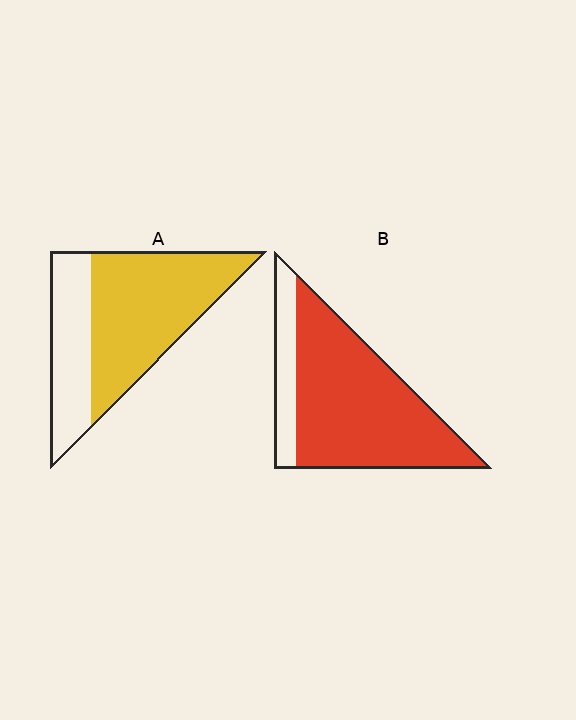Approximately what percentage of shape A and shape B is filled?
A is approximately 65% and B is approximately 80%.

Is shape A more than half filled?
Yes.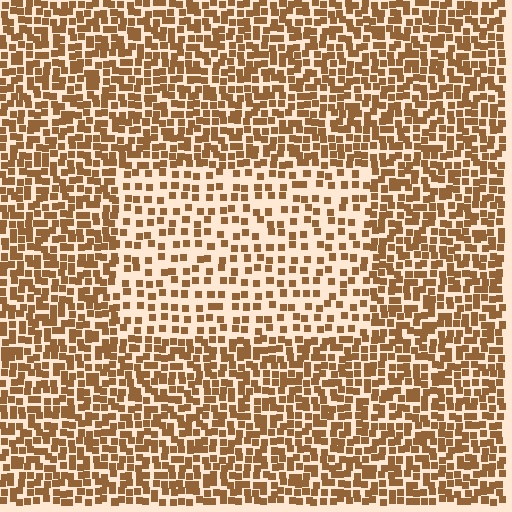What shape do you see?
I see a rectangle.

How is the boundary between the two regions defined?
The boundary is defined by a change in element density (approximately 2.0x ratio). All elements are the same color, size, and shape.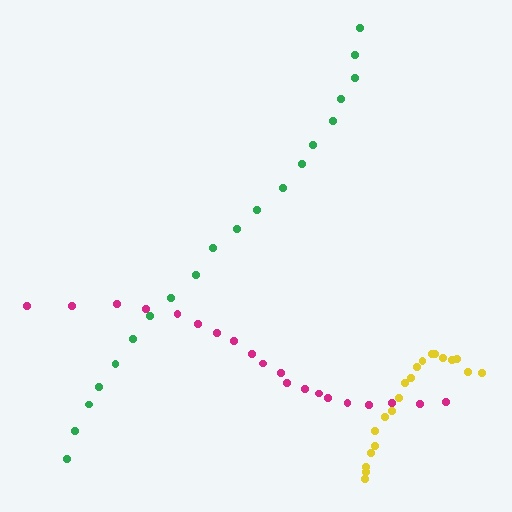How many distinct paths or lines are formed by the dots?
There are 3 distinct paths.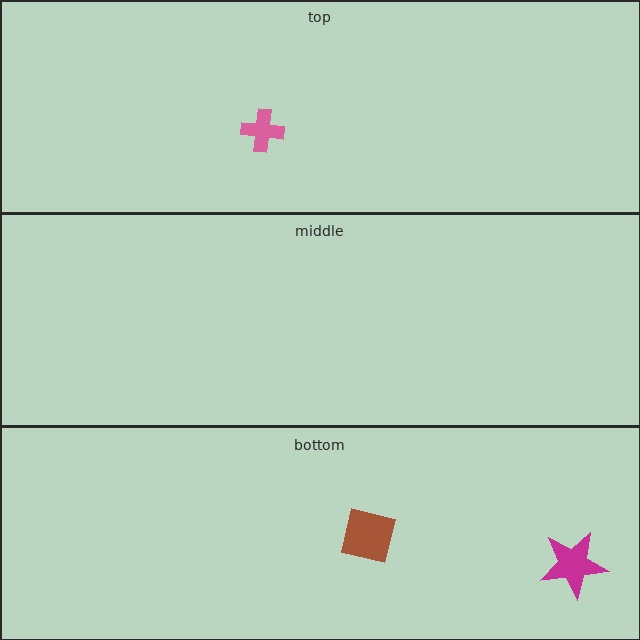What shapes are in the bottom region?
The magenta star, the brown square.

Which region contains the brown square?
The bottom region.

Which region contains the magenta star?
The bottom region.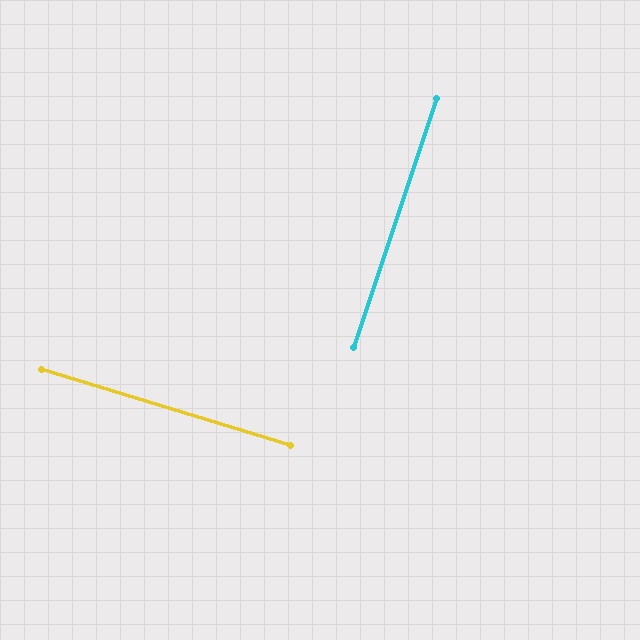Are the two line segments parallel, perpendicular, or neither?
Perpendicular — they meet at approximately 89°.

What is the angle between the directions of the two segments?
Approximately 89 degrees.